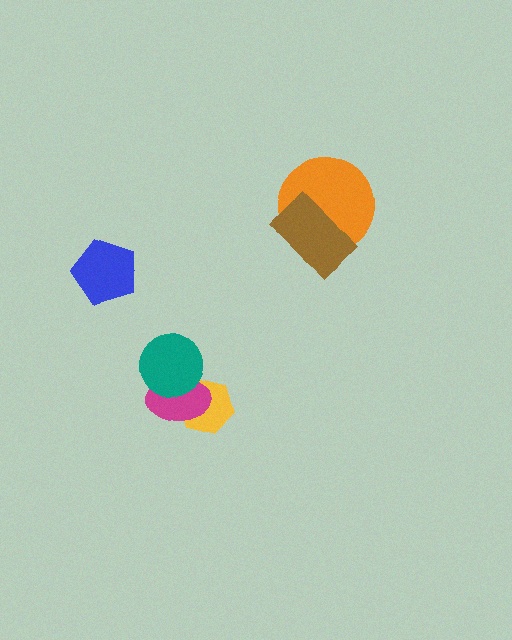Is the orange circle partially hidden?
Yes, it is partially covered by another shape.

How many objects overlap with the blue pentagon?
0 objects overlap with the blue pentagon.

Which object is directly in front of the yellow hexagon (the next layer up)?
The magenta ellipse is directly in front of the yellow hexagon.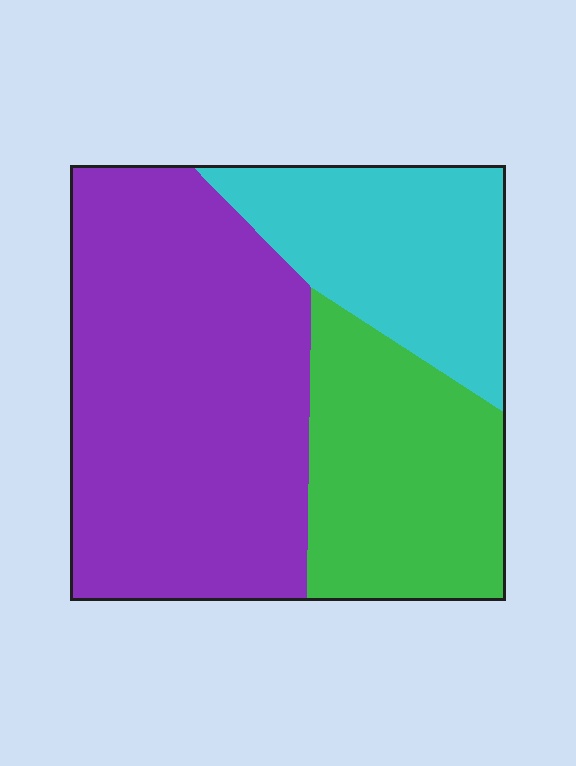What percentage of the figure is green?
Green covers around 25% of the figure.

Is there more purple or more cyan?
Purple.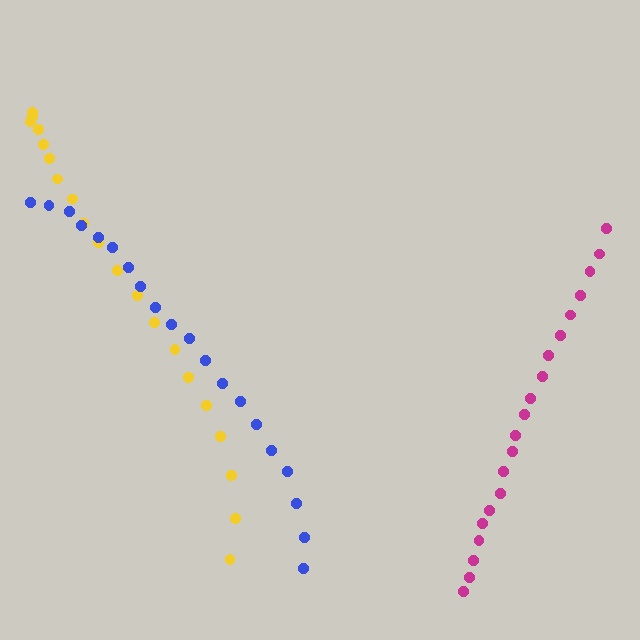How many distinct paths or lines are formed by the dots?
There are 3 distinct paths.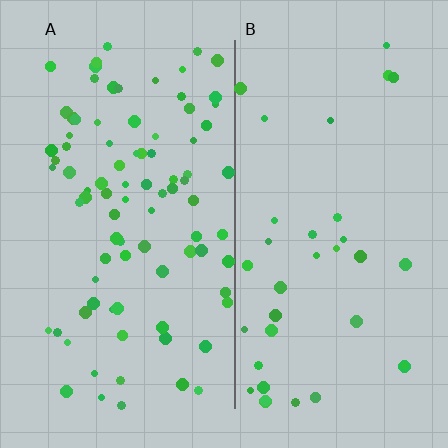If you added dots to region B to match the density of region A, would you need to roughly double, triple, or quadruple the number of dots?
Approximately double.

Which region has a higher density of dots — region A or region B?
A (the left).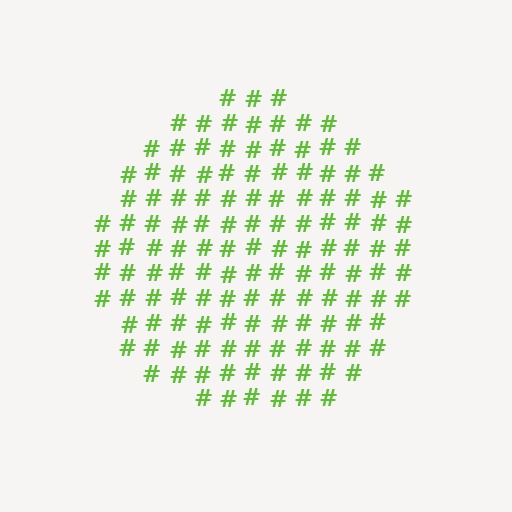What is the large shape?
The large shape is a circle.